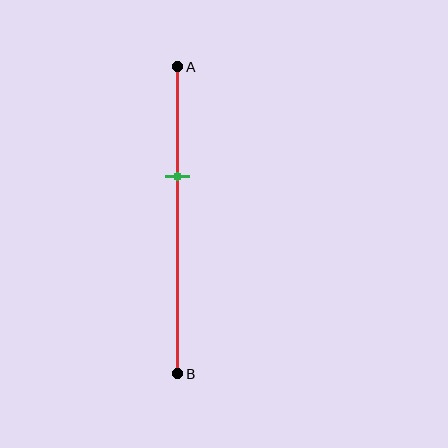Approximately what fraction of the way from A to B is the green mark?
The green mark is approximately 35% of the way from A to B.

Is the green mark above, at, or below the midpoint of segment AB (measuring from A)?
The green mark is above the midpoint of segment AB.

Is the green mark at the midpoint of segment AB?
No, the mark is at about 35% from A, not at the 50% midpoint.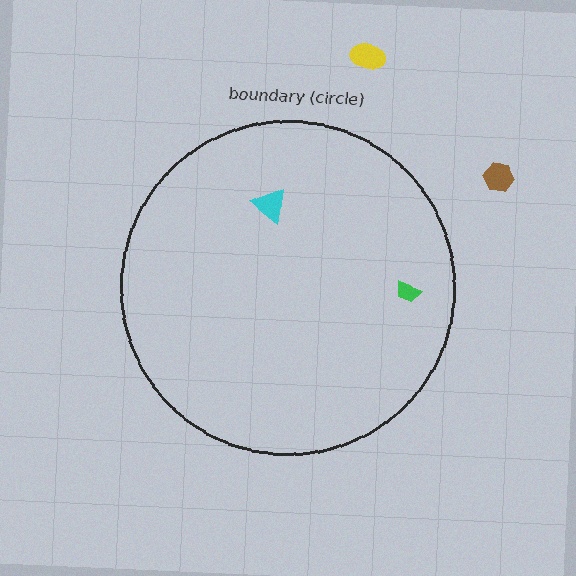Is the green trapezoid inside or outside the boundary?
Inside.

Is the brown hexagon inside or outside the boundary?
Outside.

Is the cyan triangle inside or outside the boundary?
Inside.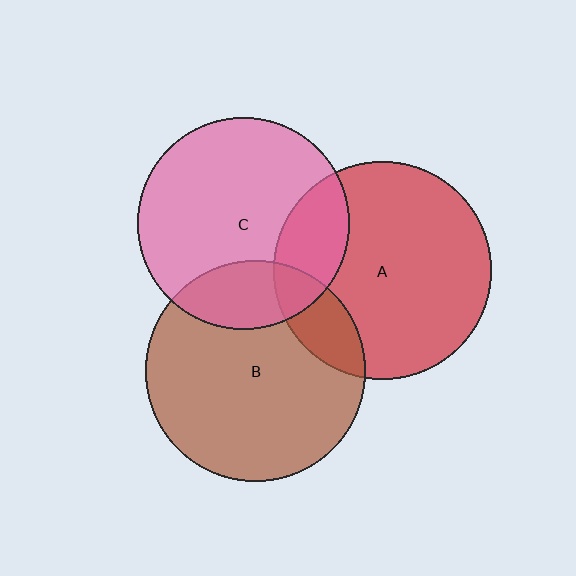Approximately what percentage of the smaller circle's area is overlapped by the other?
Approximately 20%.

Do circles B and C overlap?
Yes.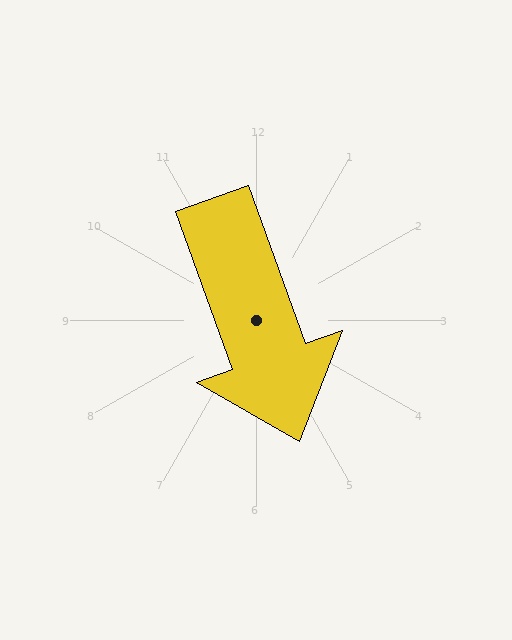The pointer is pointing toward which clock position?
Roughly 5 o'clock.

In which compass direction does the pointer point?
South.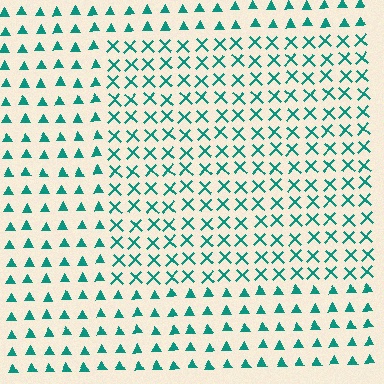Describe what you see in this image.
The image is filled with small teal elements arranged in a uniform grid. A rectangle-shaped region contains X marks, while the surrounding area contains triangles. The boundary is defined purely by the change in element shape.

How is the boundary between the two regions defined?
The boundary is defined by a change in element shape: X marks inside vs. triangles outside. All elements share the same color and spacing.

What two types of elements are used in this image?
The image uses X marks inside the rectangle region and triangles outside it.